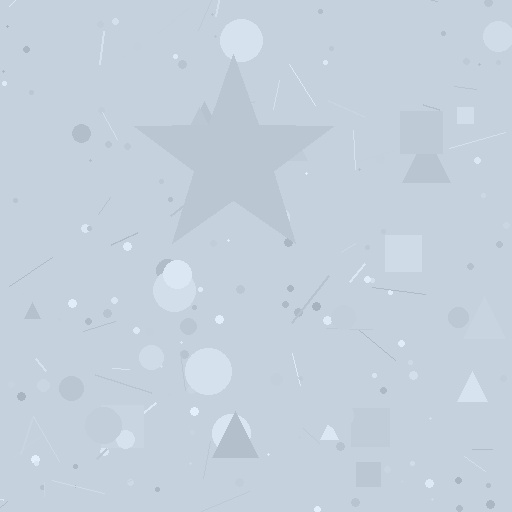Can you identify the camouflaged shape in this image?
The camouflaged shape is a star.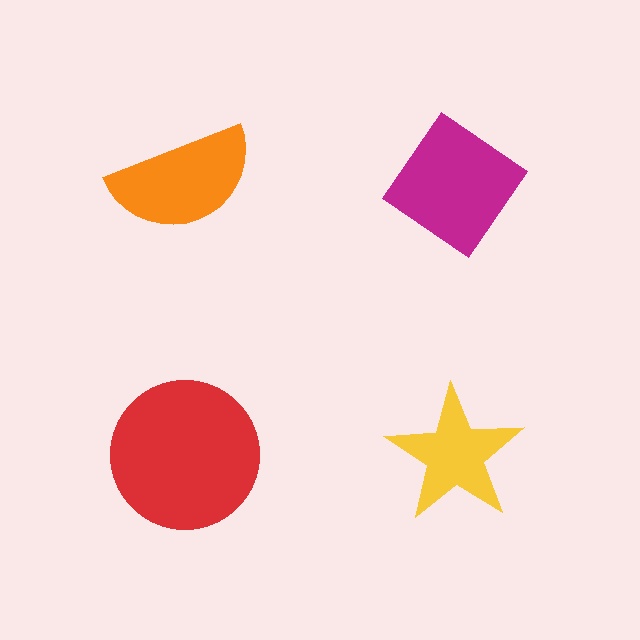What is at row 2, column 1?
A red circle.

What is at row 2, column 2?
A yellow star.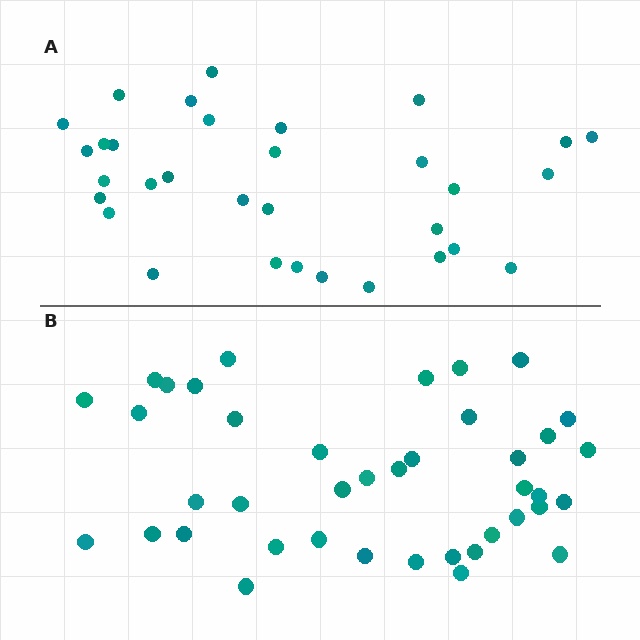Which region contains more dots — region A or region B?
Region B (the bottom region) has more dots.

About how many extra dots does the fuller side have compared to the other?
Region B has roughly 8 or so more dots than region A.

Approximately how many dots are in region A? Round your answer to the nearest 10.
About 30 dots. (The exact count is 32, which rounds to 30.)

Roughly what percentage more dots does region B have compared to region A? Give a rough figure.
About 25% more.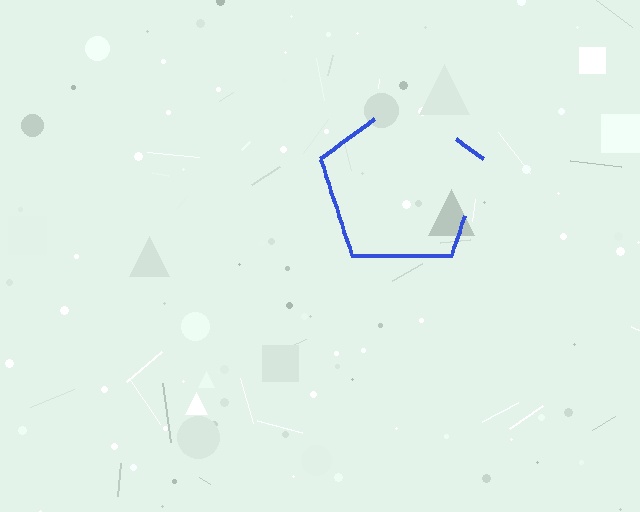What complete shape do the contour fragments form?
The contour fragments form a pentagon.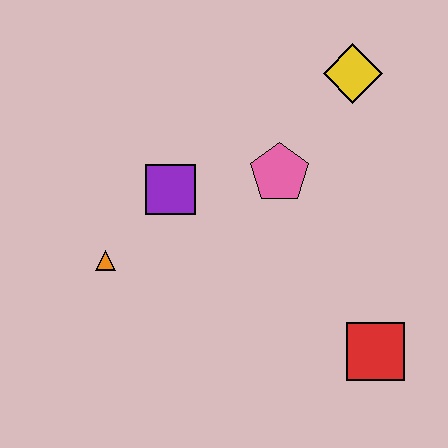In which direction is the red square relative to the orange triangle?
The red square is to the right of the orange triangle.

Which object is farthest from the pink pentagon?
The red square is farthest from the pink pentagon.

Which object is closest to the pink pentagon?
The purple square is closest to the pink pentagon.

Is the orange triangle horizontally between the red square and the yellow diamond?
No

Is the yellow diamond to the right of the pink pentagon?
Yes